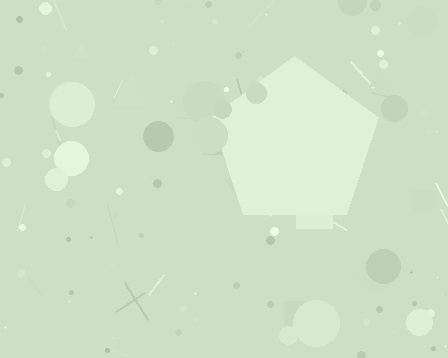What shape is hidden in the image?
A pentagon is hidden in the image.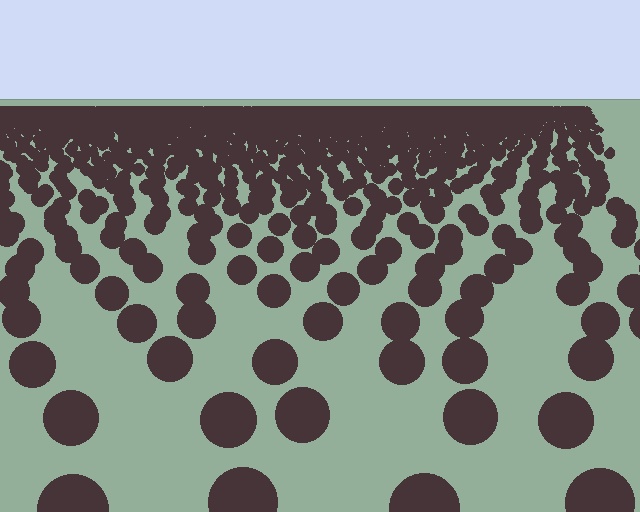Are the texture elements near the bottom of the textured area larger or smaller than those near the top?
Larger. Near the bottom, elements are closer to the viewer and appear at a bigger on-screen size.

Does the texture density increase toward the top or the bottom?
Density increases toward the top.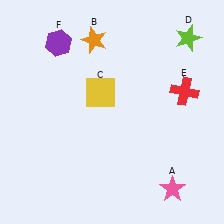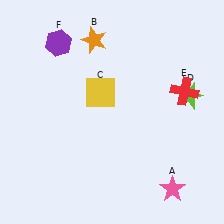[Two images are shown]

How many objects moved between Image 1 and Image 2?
1 object moved between the two images.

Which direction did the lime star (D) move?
The lime star (D) moved down.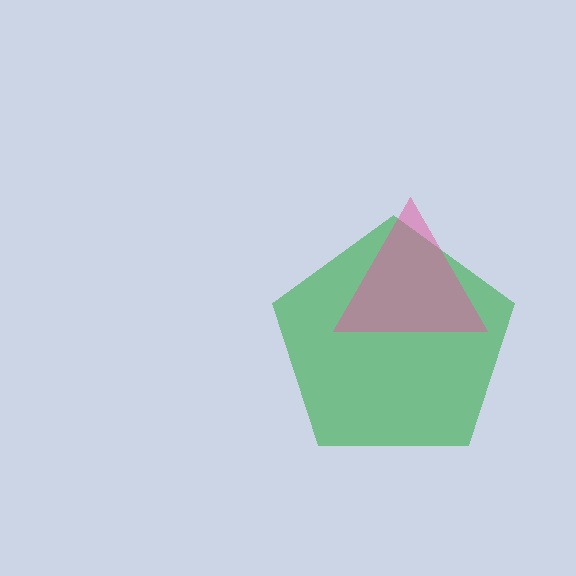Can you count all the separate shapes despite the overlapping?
Yes, there are 2 separate shapes.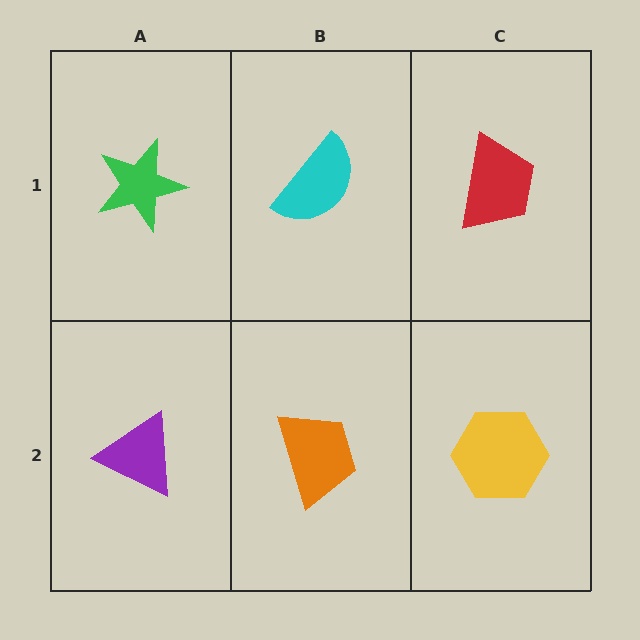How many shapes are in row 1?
3 shapes.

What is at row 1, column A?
A green star.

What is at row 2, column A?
A purple triangle.